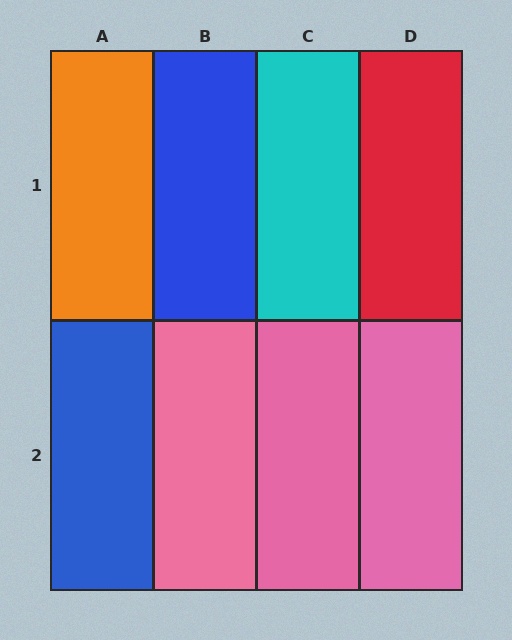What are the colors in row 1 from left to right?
Orange, blue, cyan, red.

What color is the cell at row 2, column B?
Pink.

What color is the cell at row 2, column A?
Blue.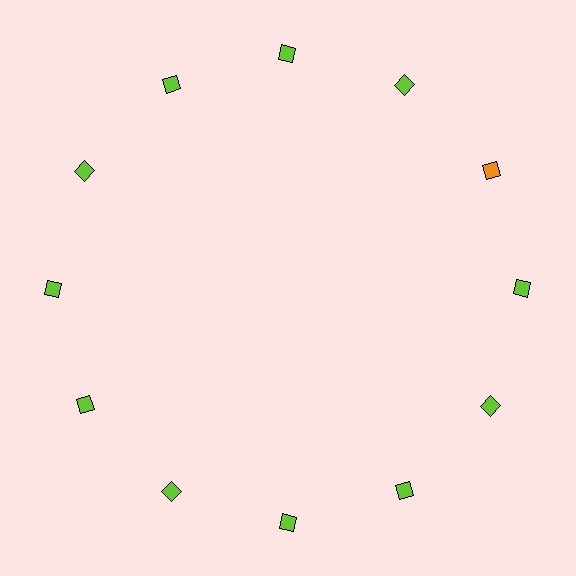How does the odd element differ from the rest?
It has a different color: orange instead of lime.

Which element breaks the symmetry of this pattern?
The orange diamond at roughly the 2 o'clock position breaks the symmetry. All other shapes are lime diamonds.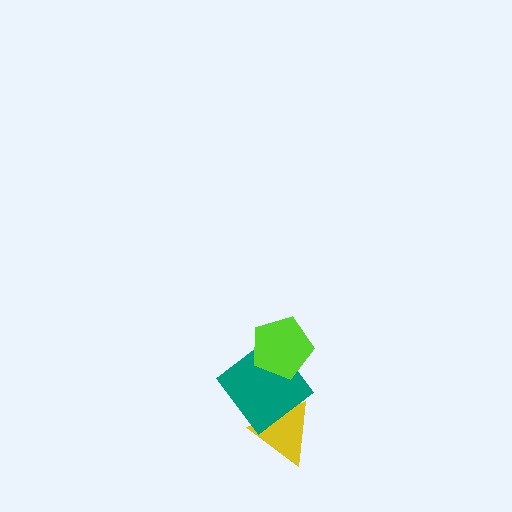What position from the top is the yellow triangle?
The yellow triangle is 3rd from the top.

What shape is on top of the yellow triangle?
The teal diamond is on top of the yellow triangle.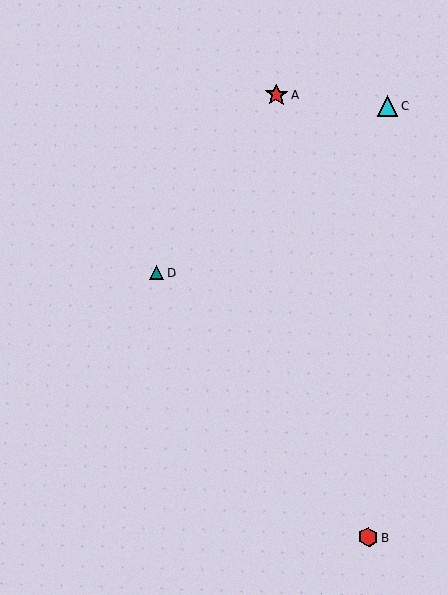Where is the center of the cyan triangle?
The center of the cyan triangle is at (387, 106).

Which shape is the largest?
The red star (labeled A) is the largest.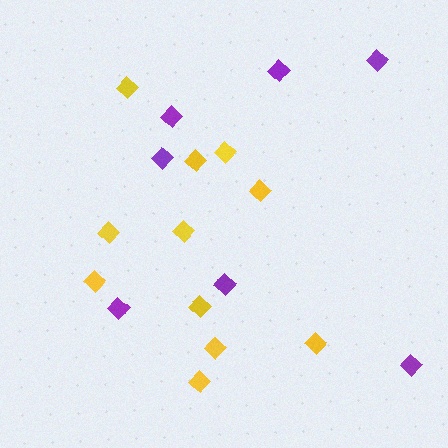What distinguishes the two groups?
There are 2 groups: one group of purple diamonds (7) and one group of yellow diamonds (11).